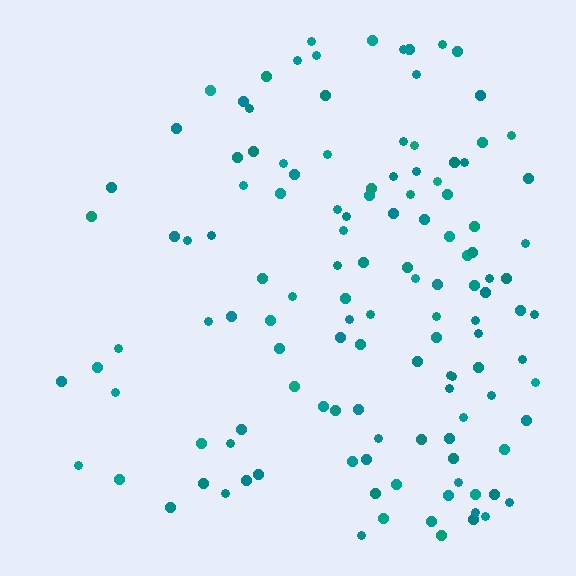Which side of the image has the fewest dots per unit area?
The left.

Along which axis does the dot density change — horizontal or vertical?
Horizontal.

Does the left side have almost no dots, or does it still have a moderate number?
Still a moderate number, just noticeably fewer than the right.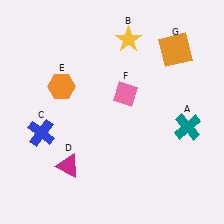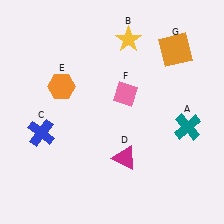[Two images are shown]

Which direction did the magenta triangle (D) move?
The magenta triangle (D) moved right.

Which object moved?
The magenta triangle (D) moved right.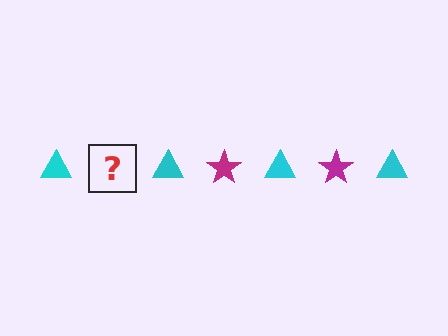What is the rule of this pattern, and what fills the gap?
The rule is that the pattern alternates between cyan triangle and magenta star. The gap should be filled with a magenta star.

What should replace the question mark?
The question mark should be replaced with a magenta star.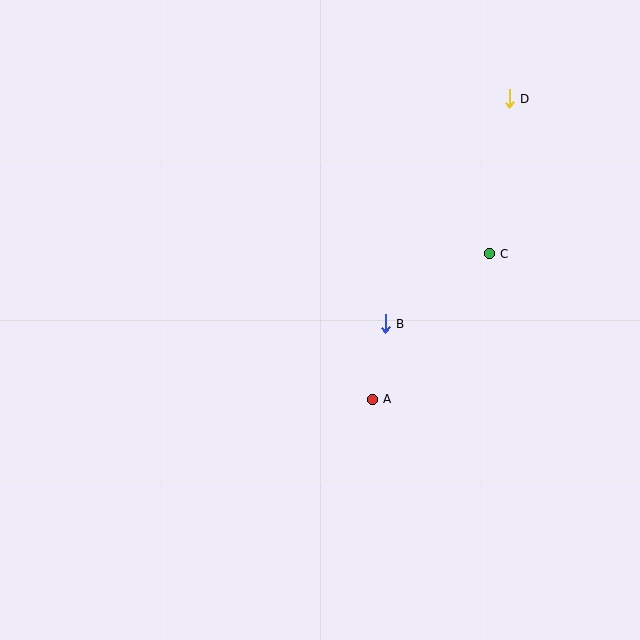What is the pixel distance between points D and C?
The distance between D and C is 156 pixels.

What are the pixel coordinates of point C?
Point C is at (489, 254).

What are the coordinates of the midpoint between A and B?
The midpoint between A and B is at (379, 362).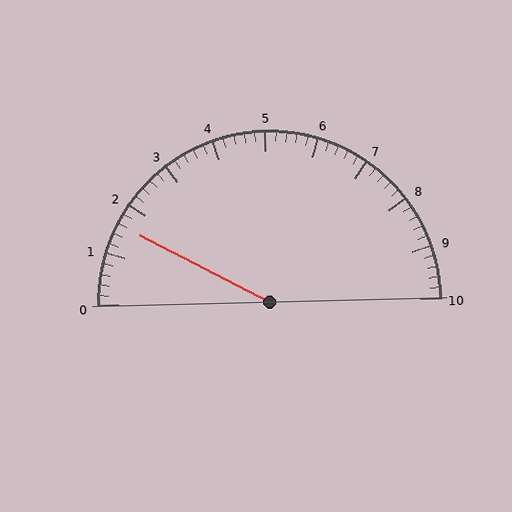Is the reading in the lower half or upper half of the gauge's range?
The reading is in the lower half of the range (0 to 10).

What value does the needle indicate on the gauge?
The needle indicates approximately 1.6.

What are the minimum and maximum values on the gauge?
The gauge ranges from 0 to 10.